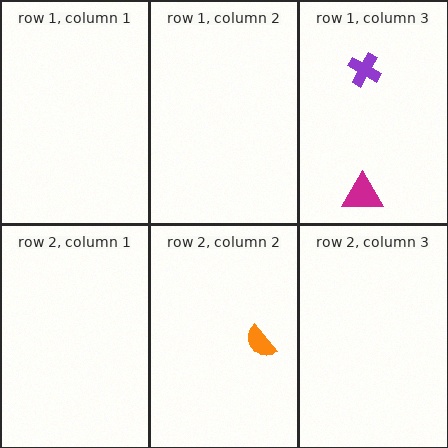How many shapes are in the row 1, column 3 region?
2.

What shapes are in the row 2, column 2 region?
The orange semicircle.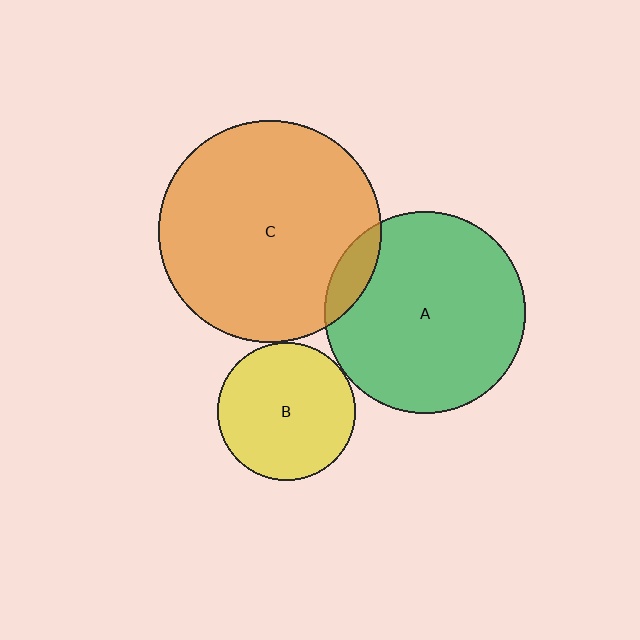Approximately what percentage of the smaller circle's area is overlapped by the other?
Approximately 5%.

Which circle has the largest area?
Circle C (orange).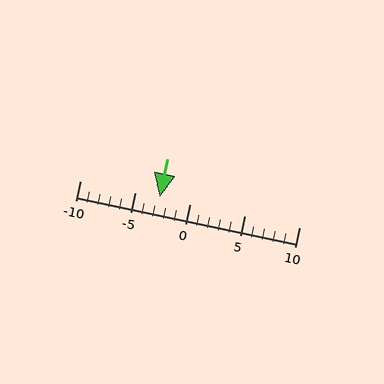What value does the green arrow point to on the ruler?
The green arrow points to approximately -3.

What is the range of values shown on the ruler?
The ruler shows values from -10 to 10.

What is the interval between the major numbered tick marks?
The major tick marks are spaced 5 units apart.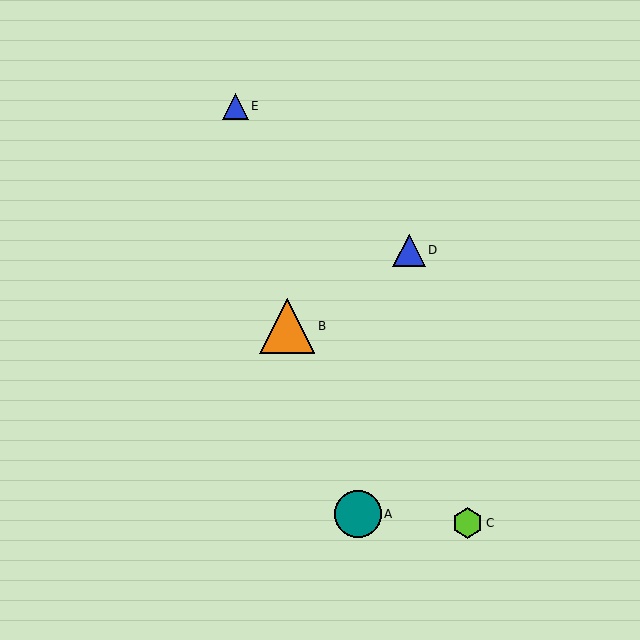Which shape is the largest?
The orange triangle (labeled B) is the largest.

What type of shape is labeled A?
Shape A is a teal circle.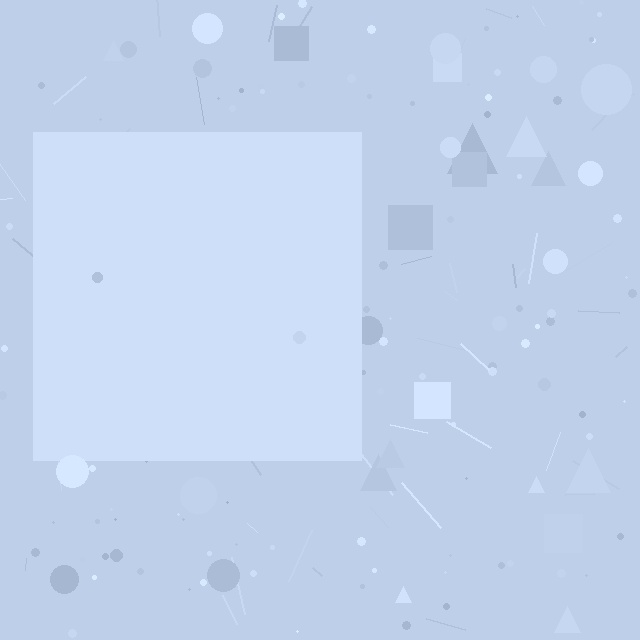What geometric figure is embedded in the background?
A square is embedded in the background.